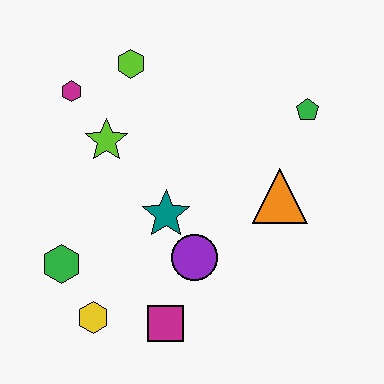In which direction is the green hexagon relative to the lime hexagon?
The green hexagon is below the lime hexagon.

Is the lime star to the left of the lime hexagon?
Yes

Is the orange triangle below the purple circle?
No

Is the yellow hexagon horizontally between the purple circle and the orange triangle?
No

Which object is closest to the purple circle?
The teal star is closest to the purple circle.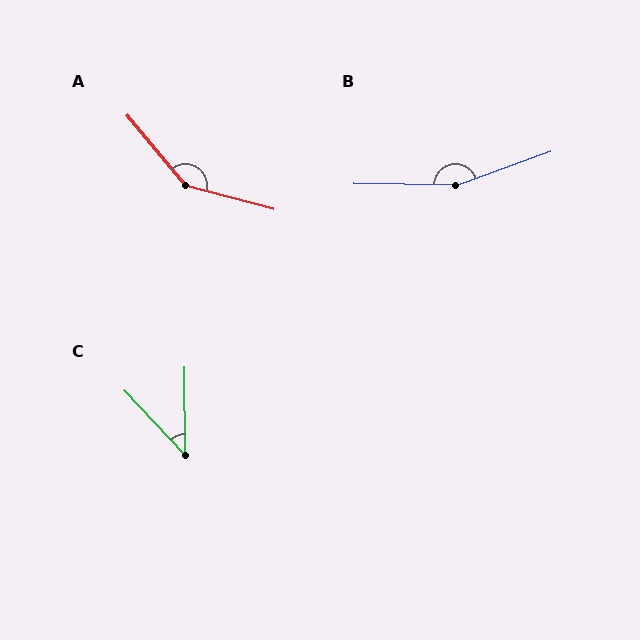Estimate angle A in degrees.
Approximately 145 degrees.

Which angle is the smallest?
C, at approximately 43 degrees.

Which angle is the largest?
B, at approximately 159 degrees.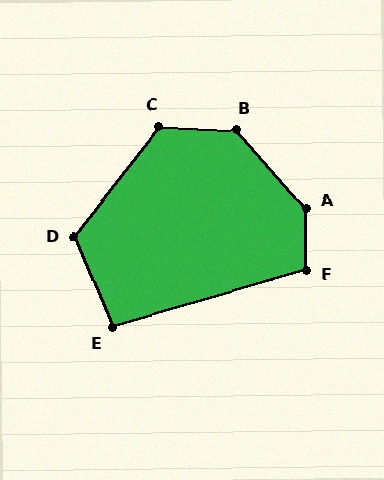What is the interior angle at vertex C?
Approximately 125 degrees (obtuse).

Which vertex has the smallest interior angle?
E, at approximately 97 degrees.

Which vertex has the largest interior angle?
A, at approximately 139 degrees.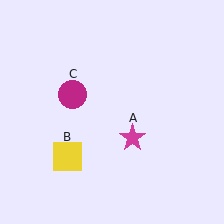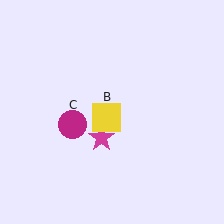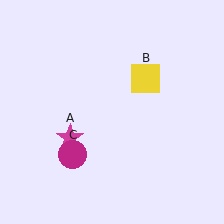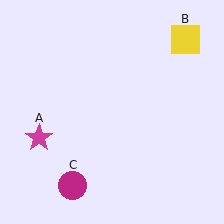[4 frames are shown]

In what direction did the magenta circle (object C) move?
The magenta circle (object C) moved down.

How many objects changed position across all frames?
3 objects changed position: magenta star (object A), yellow square (object B), magenta circle (object C).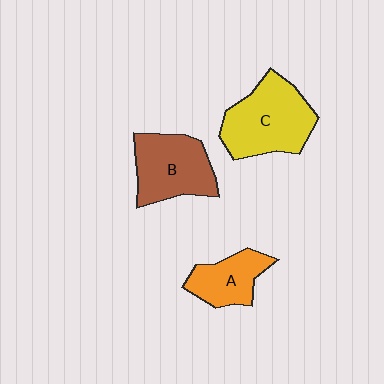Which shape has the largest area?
Shape C (yellow).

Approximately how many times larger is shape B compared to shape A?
Approximately 1.5 times.